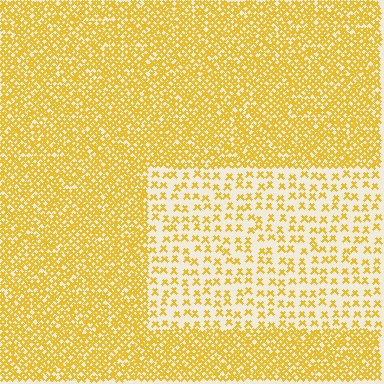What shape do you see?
I see a rectangle.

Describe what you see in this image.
The image contains small yellow elements arranged at two different densities. A rectangle-shaped region is visible where the elements are less densely packed than the surrounding area.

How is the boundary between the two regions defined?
The boundary is defined by a change in element density (approximately 2.7x ratio). All elements are the same color, size, and shape.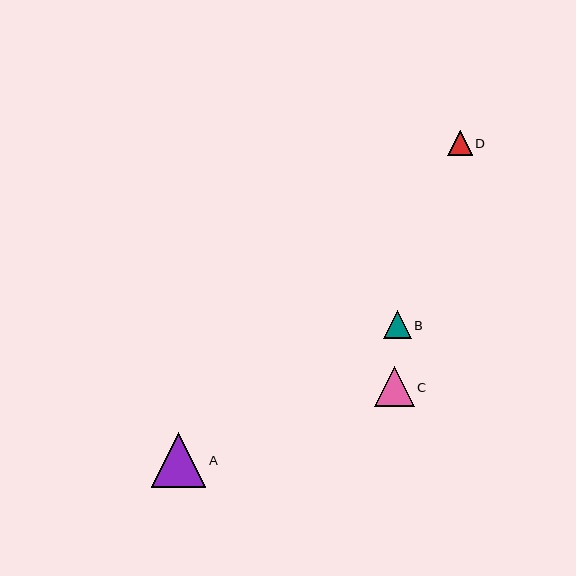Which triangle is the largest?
Triangle A is the largest with a size of approximately 55 pixels.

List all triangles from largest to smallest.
From largest to smallest: A, C, B, D.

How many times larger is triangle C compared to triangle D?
Triangle C is approximately 1.6 times the size of triangle D.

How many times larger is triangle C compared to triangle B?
Triangle C is approximately 1.4 times the size of triangle B.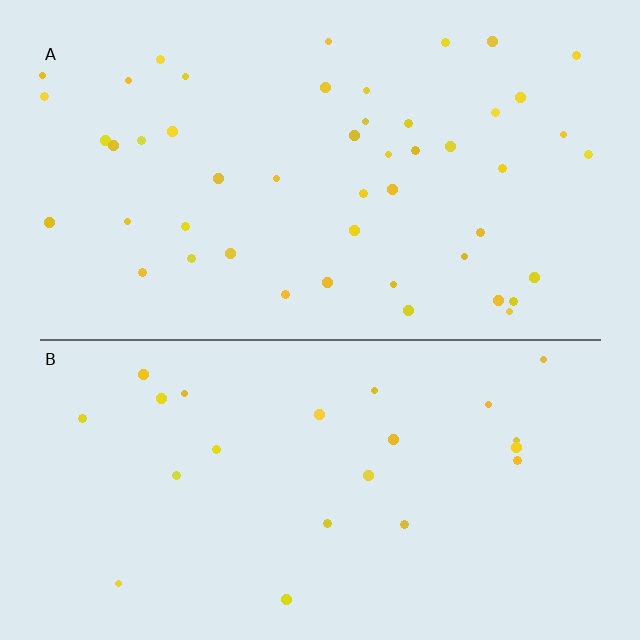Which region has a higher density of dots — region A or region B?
A (the top).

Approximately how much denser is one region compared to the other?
Approximately 2.1× — region A over region B.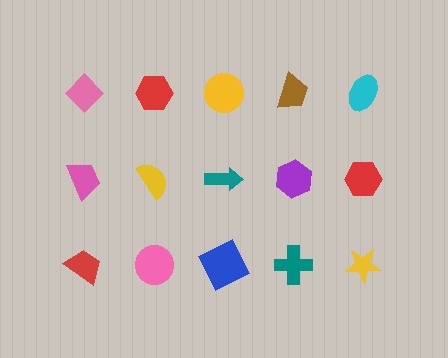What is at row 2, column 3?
A teal arrow.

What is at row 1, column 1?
A pink diamond.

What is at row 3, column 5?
A yellow star.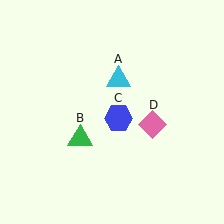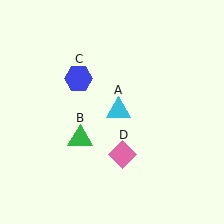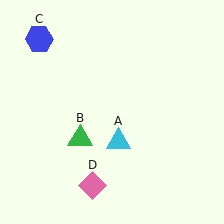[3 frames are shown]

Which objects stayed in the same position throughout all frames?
Green triangle (object B) remained stationary.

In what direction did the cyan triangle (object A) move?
The cyan triangle (object A) moved down.